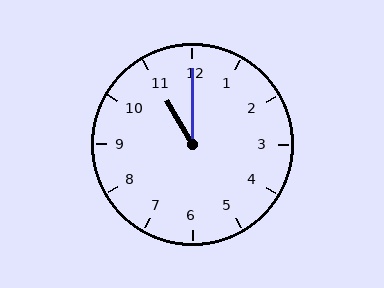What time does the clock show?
11:00.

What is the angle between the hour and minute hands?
Approximately 30 degrees.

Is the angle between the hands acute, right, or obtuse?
It is acute.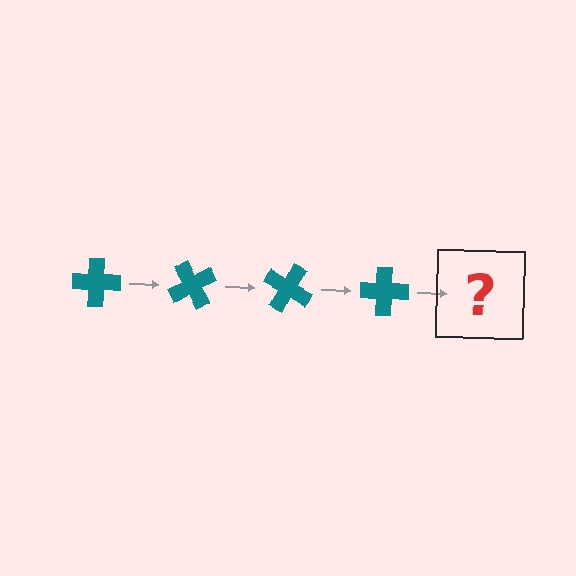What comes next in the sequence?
The next element should be a teal cross rotated 240 degrees.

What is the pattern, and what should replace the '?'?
The pattern is that the cross rotates 60 degrees each step. The '?' should be a teal cross rotated 240 degrees.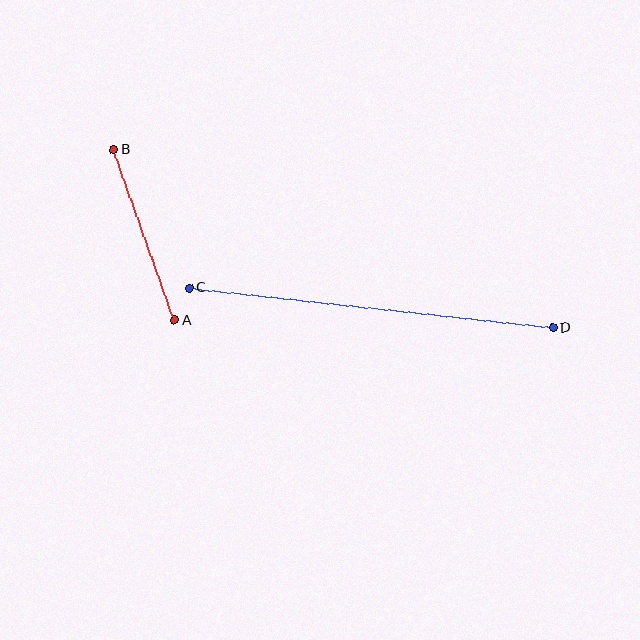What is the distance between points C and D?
The distance is approximately 366 pixels.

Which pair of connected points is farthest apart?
Points C and D are farthest apart.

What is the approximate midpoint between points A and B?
The midpoint is at approximately (144, 235) pixels.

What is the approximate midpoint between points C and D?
The midpoint is at approximately (371, 308) pixels.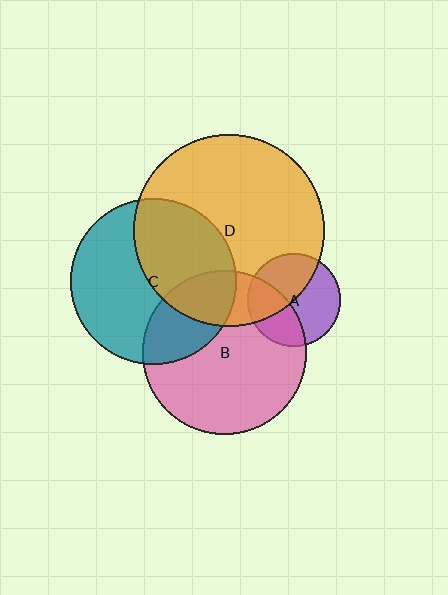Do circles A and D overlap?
Yes.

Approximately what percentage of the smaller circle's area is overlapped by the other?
Approximately 45%.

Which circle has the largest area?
Circle D (orange).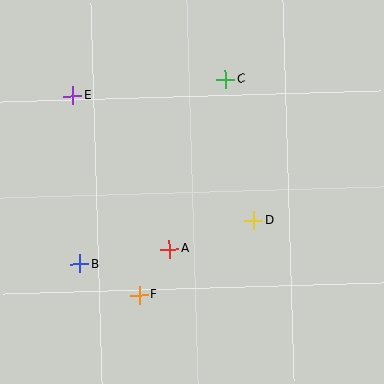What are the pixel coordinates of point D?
Point D is at (254, 221).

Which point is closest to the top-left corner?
Point E is closest to the top-left corner.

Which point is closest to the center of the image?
Point A at (169, 249) is closest to the center.